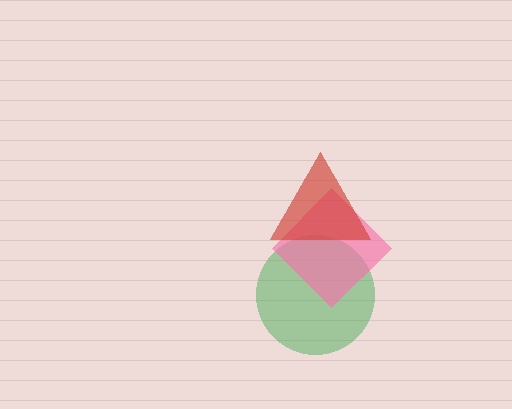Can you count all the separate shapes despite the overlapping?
Yes, there are 3 separate shapes.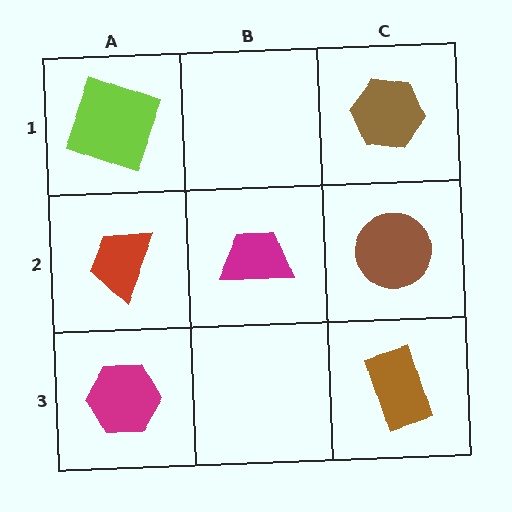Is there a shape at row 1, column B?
No, that cell is empty.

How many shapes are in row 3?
2 shapes.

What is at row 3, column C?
A brown rectangle.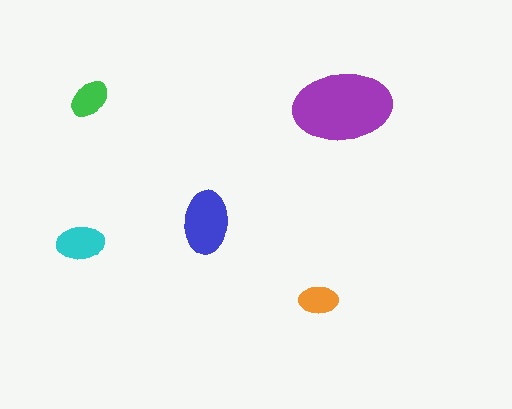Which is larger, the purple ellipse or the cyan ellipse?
The purple one.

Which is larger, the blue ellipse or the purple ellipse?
The purple one.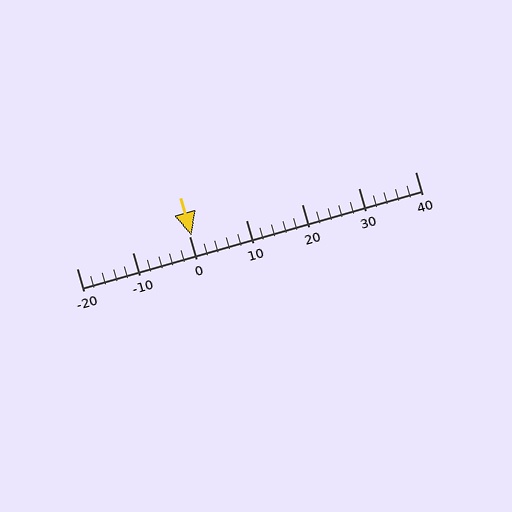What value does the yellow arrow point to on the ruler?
The yellow arrow points to approximately 0.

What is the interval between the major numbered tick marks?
The major tick marks are spaced 10 units apart.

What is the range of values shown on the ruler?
The ruler shows values from -20 to 40.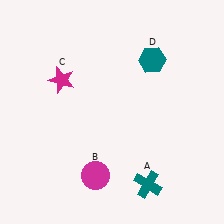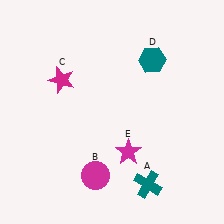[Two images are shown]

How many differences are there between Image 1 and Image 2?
There is 1 difference between the two images.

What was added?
A magenta star (E) was added in Image 2.